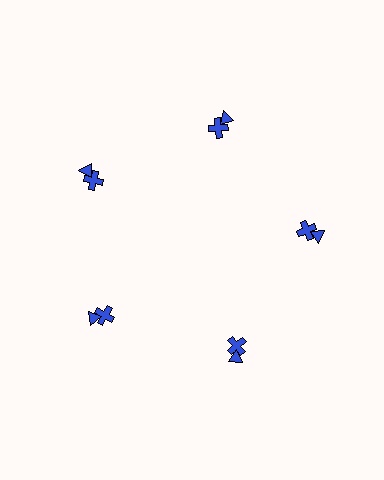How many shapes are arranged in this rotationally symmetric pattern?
There are 10 shapes, arranged in 5 groups of 2.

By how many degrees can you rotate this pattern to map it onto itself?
The pattern maps onto itself every 72 degrees of rotation.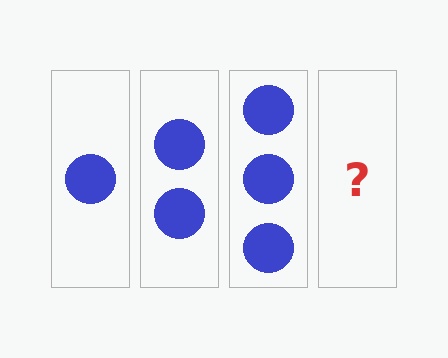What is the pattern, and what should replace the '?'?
The pattern is that each step adds one more circle. The '?' should be 4 circles.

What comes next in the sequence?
The next element should be 4 circles.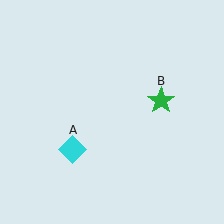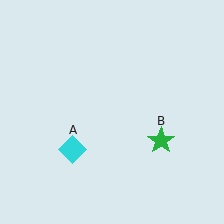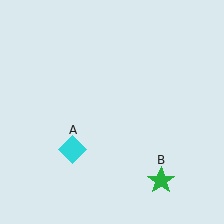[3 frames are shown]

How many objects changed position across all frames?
1 object changed position: green star (object B).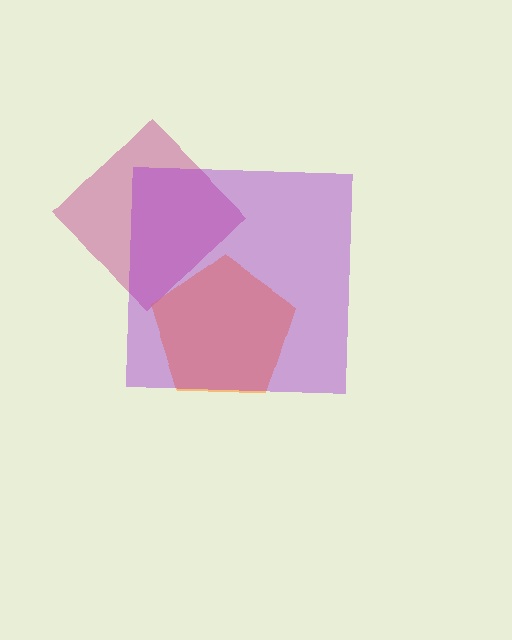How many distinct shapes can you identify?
There are 3 distinct shapes: a magenta diamond, an orange pentagon, a purple square.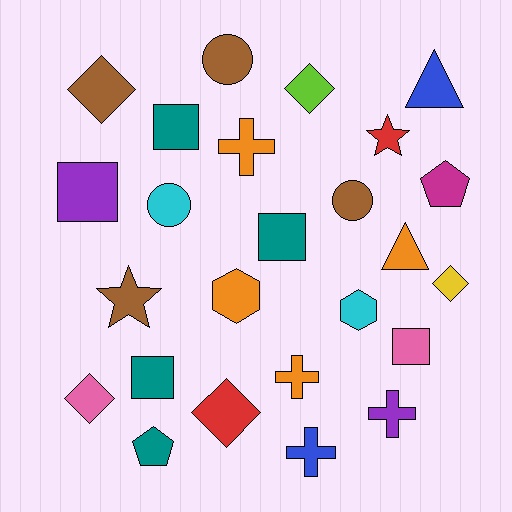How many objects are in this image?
There are 25 objects.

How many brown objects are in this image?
There are 4 brown objects.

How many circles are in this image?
There are 3 circles.